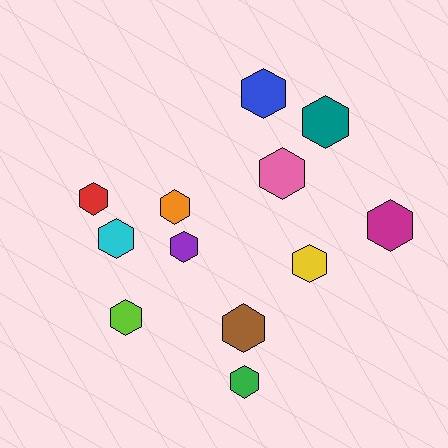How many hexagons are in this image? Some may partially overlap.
There are 12 hexagons.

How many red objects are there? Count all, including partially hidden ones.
There is 1 red object.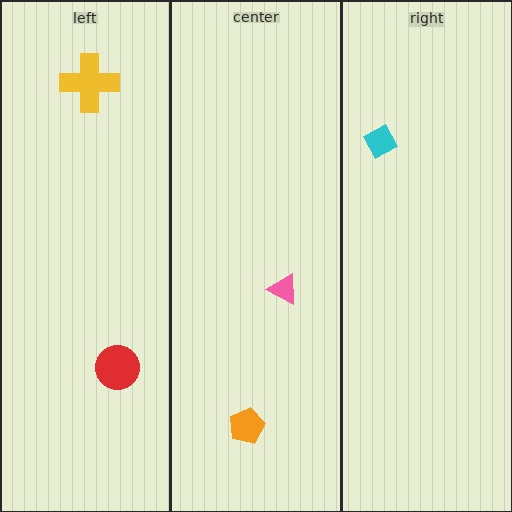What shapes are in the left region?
The red circle, the yellow cross.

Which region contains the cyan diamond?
The right region.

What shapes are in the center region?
The orange pentagon, the pink triangle.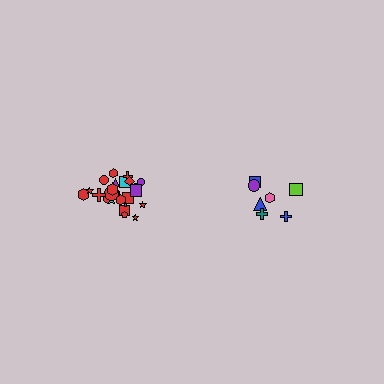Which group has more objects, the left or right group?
The left group.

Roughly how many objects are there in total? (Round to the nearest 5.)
Roughly 30 objects in total.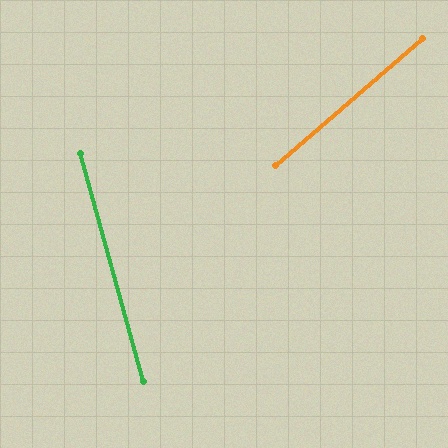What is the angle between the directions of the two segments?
Approximately 64 degrees.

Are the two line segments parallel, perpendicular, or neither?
Neither parallel nor perpendicular — they differ by about 64°.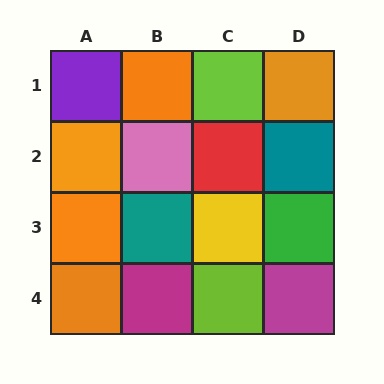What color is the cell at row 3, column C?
Yellow.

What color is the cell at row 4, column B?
Magenta.